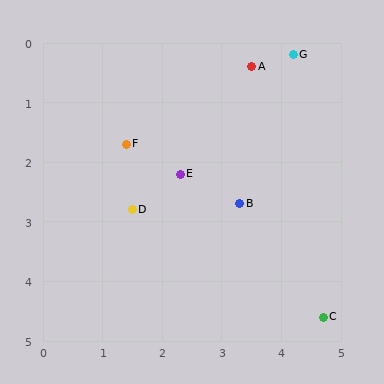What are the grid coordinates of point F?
Point F is at approximately (1.4, 1.7).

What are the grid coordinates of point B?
Point B is at approximately (3.3, 2.7).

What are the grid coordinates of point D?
Point D is at approximately (1.5, 2.8).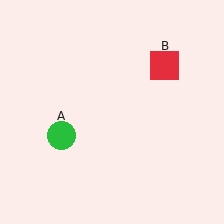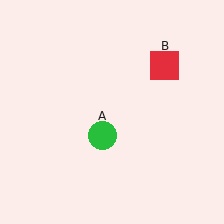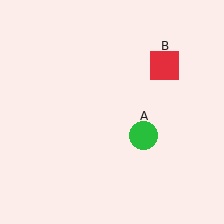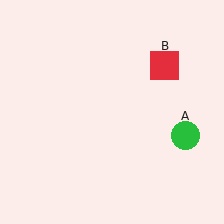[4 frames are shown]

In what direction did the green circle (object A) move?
The green circle (object A) moved right.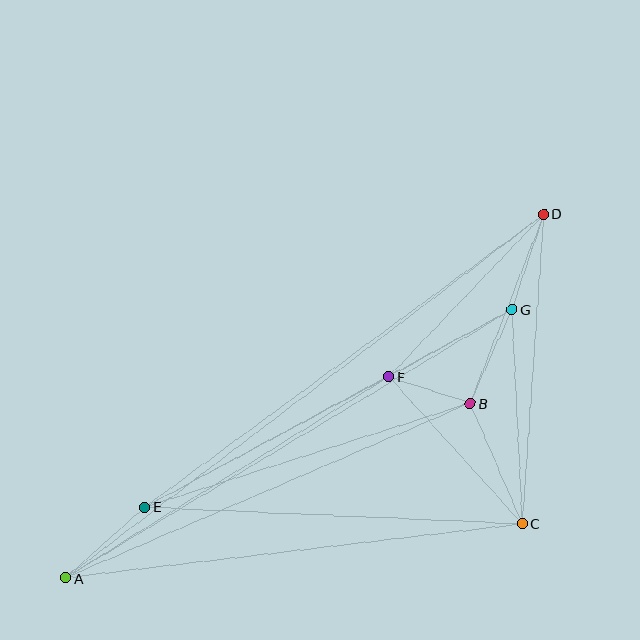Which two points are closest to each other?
Points B and F are closest to each other.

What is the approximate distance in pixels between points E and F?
The distance between E and F is approximately 276 pixels.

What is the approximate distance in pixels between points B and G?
The distance between B and G is approximately 102 pixels.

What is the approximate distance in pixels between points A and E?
The distance between A and E is approximately 106 pixels.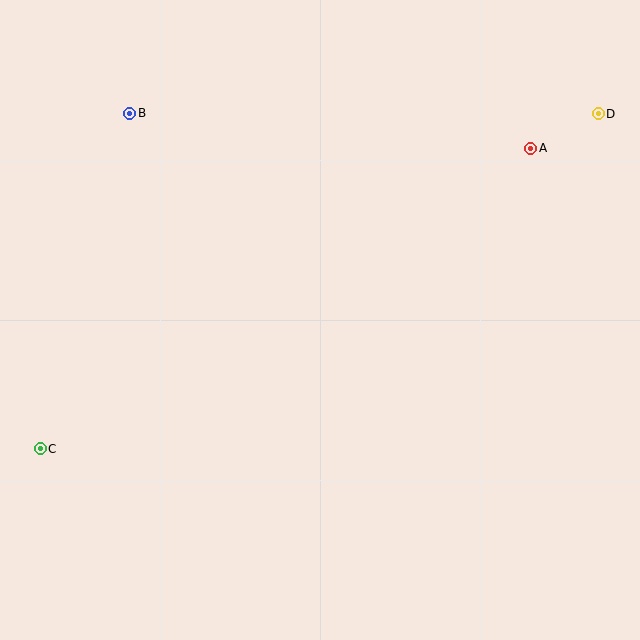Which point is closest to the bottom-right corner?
Point A is closest to the bottom-right corner.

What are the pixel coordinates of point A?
Point A is at (531, 148).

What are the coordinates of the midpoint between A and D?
The midpoint between A and D is at (564, 131).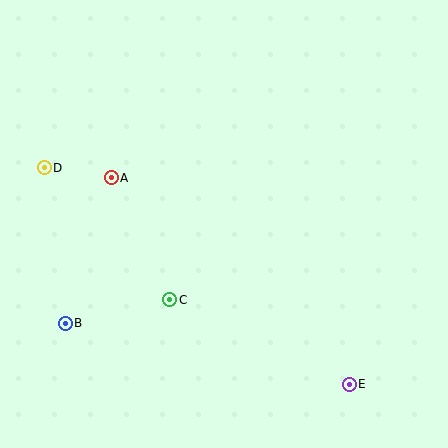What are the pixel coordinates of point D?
Point D is at (44, 168).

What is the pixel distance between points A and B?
The distance between A and B is 153 pixels.